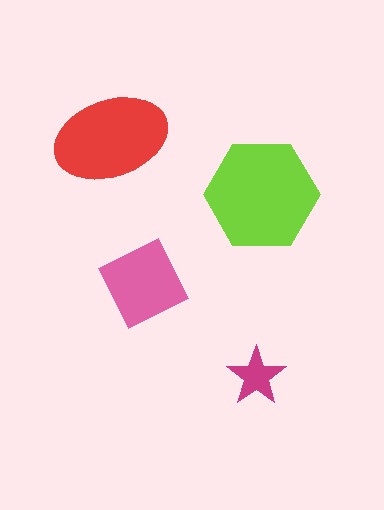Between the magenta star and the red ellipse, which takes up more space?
The red ellipse.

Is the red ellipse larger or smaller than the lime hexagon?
Smaller.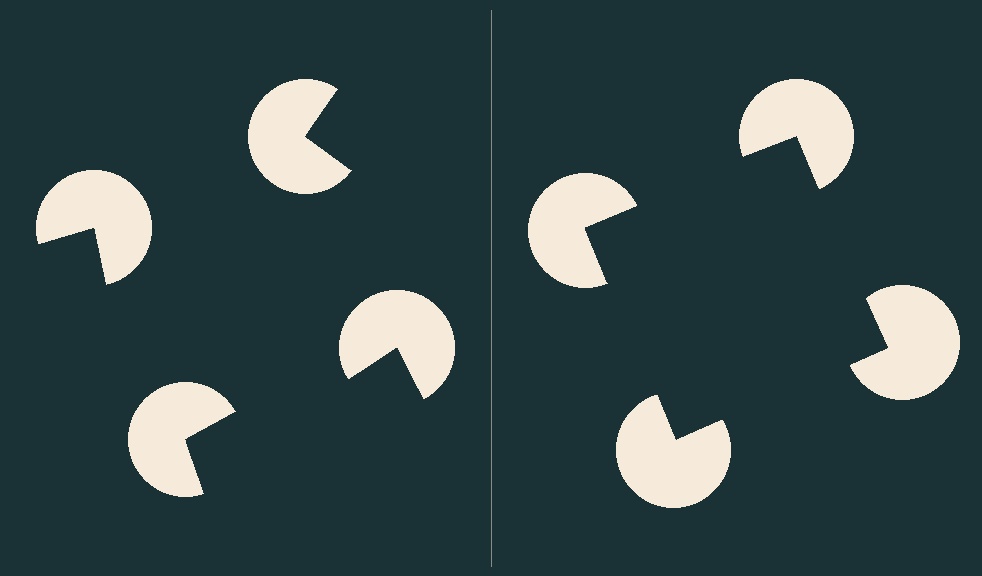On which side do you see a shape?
An illusory square appears on the right side. On the left side the wedge cuts are rotated, so no coherent shape forms.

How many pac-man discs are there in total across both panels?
8 — 4 on each side.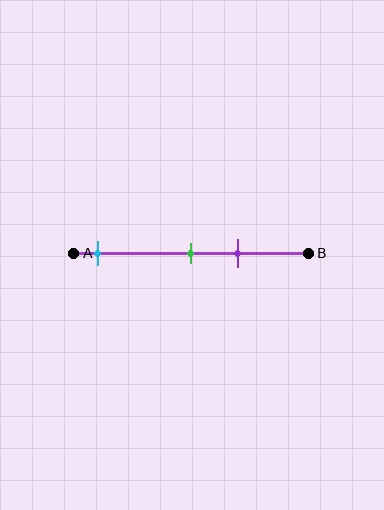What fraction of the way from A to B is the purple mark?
The purple mark is approximately 70% (0.7) of the way from A to B.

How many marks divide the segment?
There are 3 marks dividing the segment.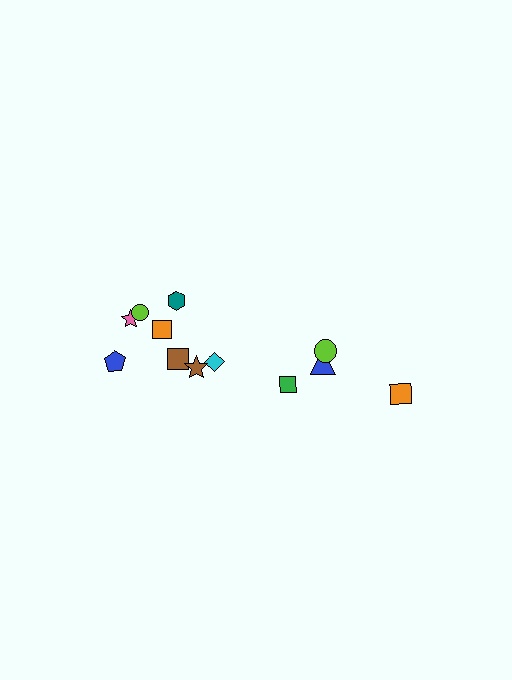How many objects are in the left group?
There are 8 objects.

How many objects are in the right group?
There are 4 objects.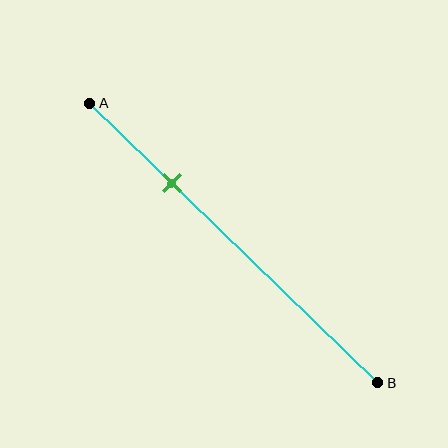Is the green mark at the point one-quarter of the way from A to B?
No, the mark is at about 30% from A, not at the 25% one-quarter point.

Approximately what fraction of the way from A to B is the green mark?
The green mark is approximately 30% of the way from A to B.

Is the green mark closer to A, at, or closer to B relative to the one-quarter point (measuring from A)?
The green mark is closer to point B than the one-quarter point of segment AB.